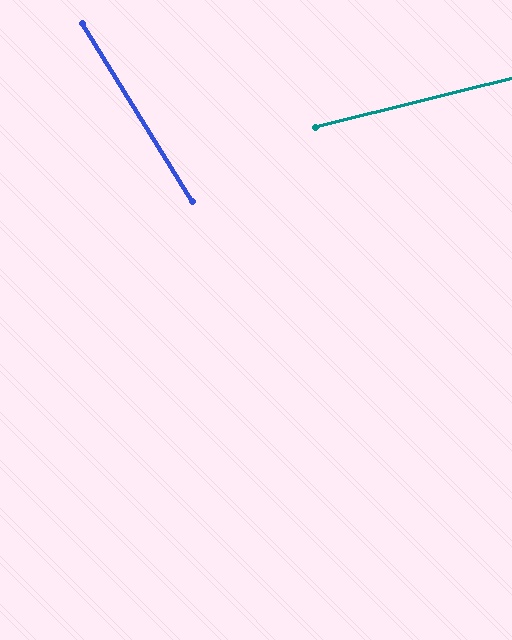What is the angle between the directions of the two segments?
Approximately 72 degrees.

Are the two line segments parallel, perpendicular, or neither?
Neither parallel nor perpendicular — they differ by about 72°.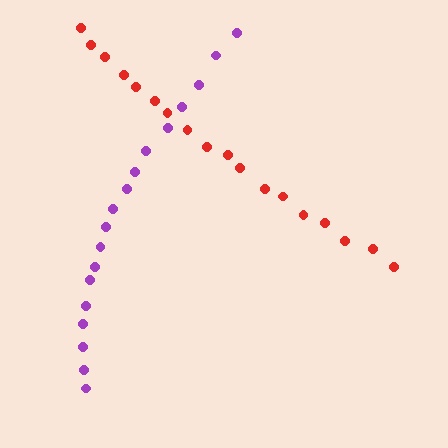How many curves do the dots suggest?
There are 2 distinct paths.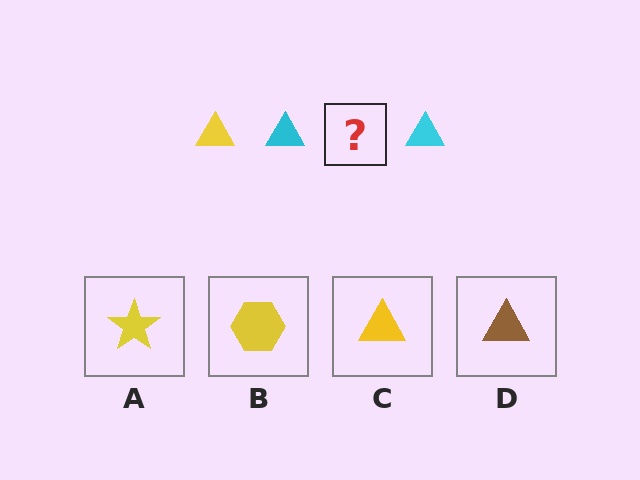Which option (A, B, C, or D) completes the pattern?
C.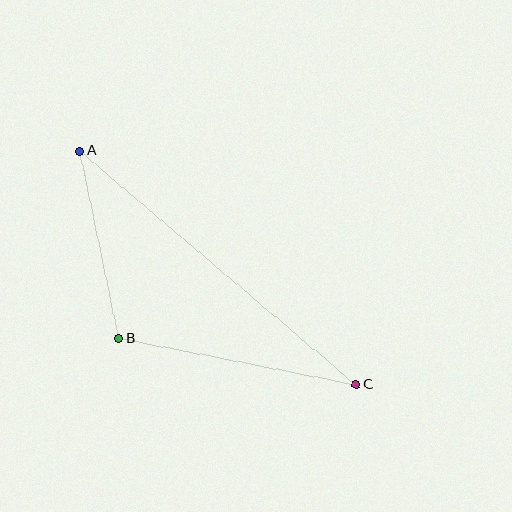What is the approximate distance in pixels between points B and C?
The distance between B and C is approximately 242 pixels.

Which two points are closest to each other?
Points A and B are closest to each other.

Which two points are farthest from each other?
Points A and C are farthest from each other.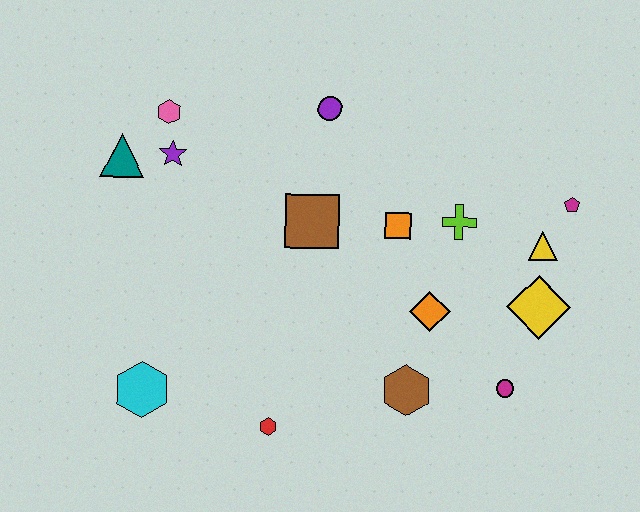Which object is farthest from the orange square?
The cyan hexagon is farthest from the orange square.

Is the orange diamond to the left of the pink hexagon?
No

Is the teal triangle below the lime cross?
No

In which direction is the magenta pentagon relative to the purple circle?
The magenta pentagon is to the right of the purple circle.